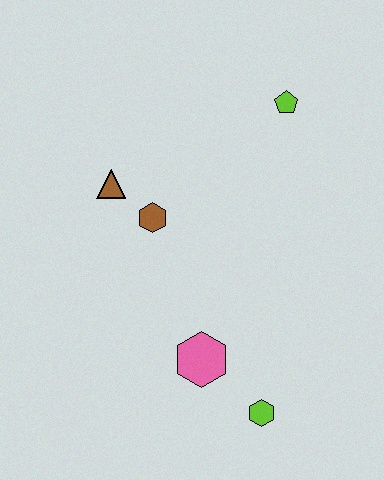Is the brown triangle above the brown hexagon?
Yes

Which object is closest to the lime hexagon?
The pink hexagon is closest to the lime hexagon.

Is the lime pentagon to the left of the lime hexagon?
No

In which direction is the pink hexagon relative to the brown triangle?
The pink hexagon is below the brown triangle.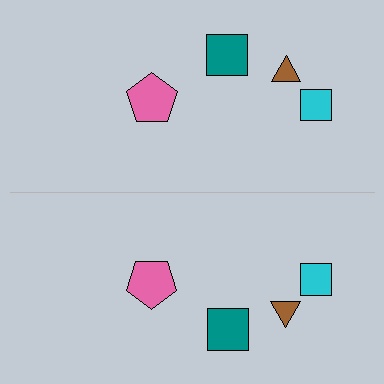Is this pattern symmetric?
Yes, this pattern has bilateral (reflection) symmetry.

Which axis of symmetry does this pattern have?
The pattern has a horizontal axis of symmetry running through the center of the image.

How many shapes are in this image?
There are 8 shapes in this image.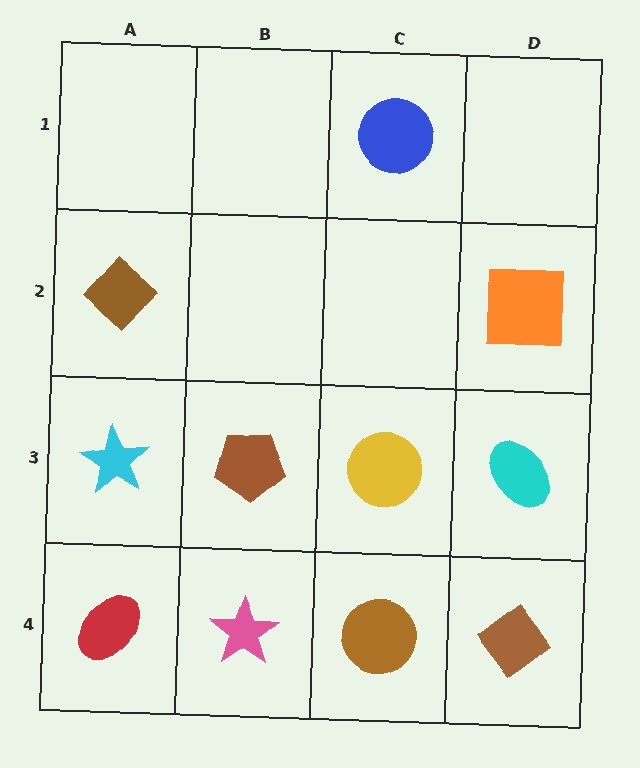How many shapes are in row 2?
2 shapes.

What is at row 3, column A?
A cyan star.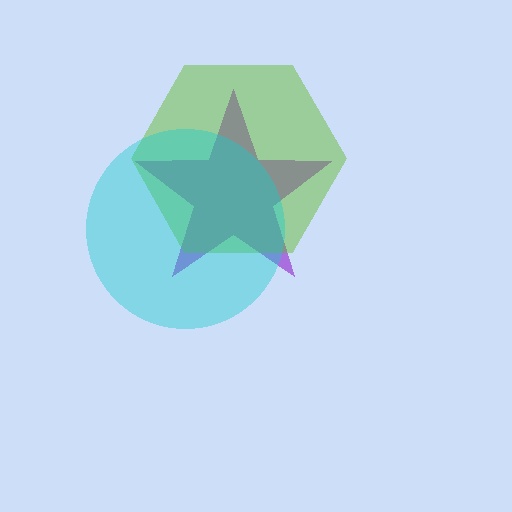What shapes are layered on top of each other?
The layered shapes are: a purple star, a lime hexagon, a cyan circle.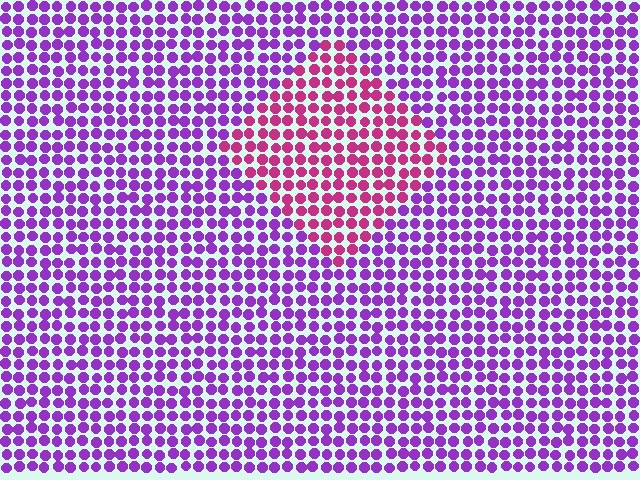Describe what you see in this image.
The image is filled with small purple elements in a uniform arrangement. A diamond-shaped region is visible where the elements are tinted to a slightly different hue, forming a subtle color boundary.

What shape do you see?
I see a diamond.